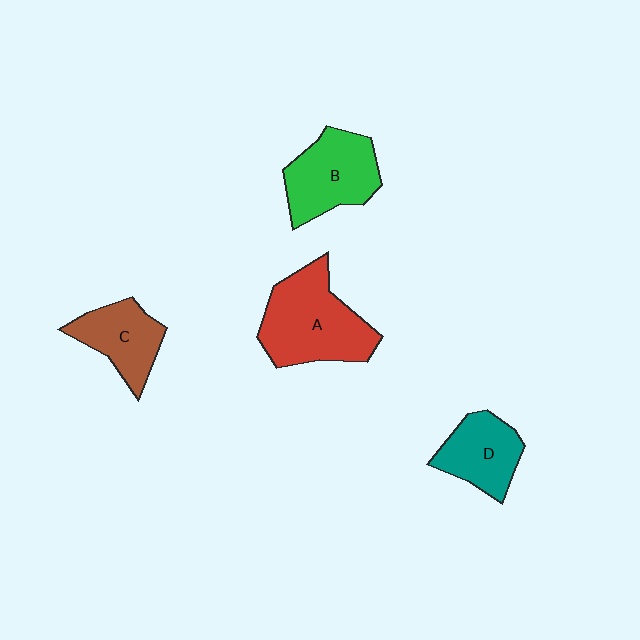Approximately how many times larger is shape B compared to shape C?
Approximately 1.3 times.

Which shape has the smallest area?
Shape C (brown).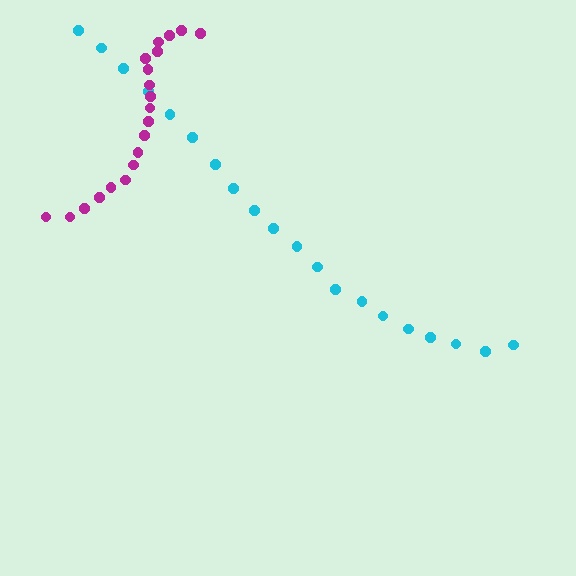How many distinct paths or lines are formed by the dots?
There are 2 distinct paths.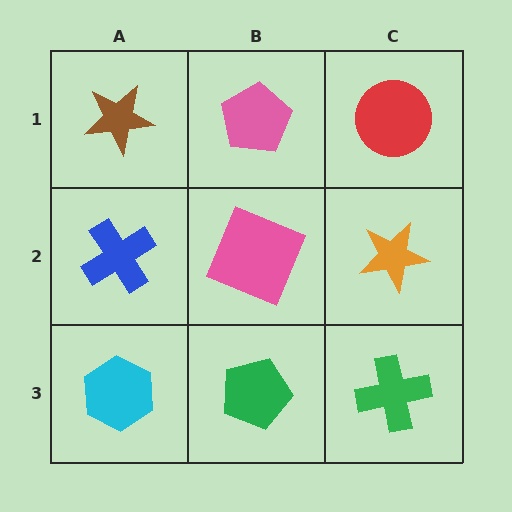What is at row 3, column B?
A green pentagon.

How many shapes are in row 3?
3 shapes.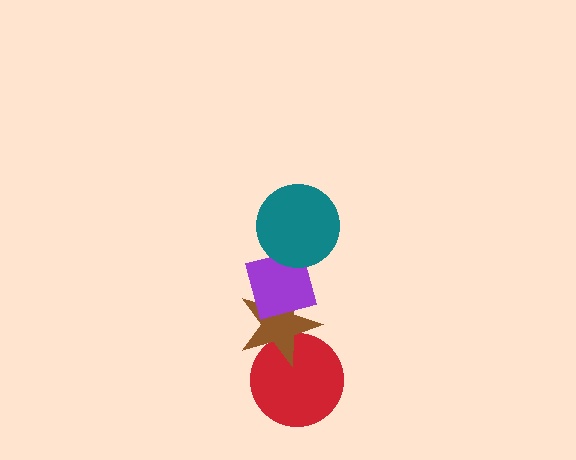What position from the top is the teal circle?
The teal circle is 1st from the top.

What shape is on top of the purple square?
The teal circle is on top of the purple square.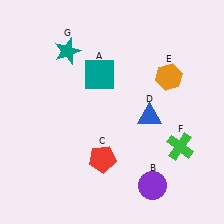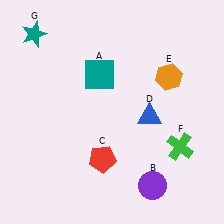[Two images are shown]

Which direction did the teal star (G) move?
The teal star (G) moved left.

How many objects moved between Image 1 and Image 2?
1 object moved between the two images.